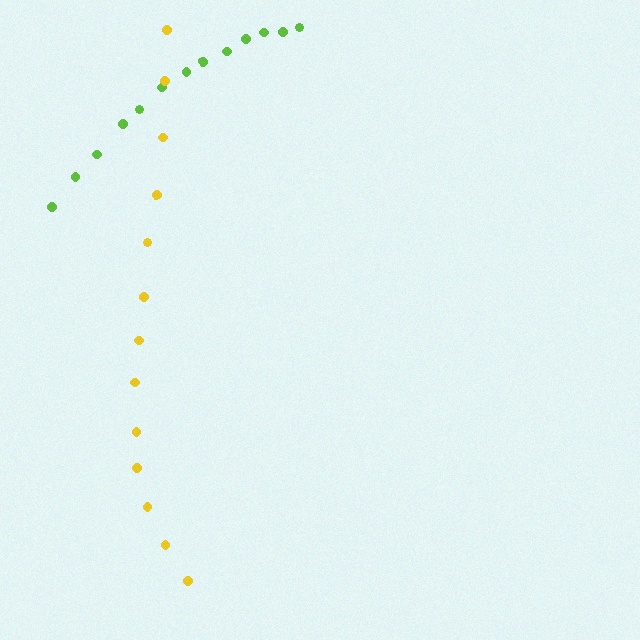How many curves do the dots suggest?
There are 2 distinct paths.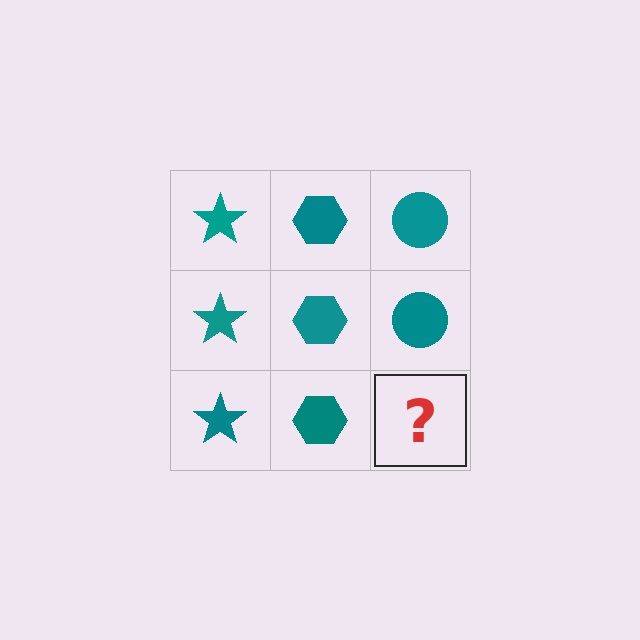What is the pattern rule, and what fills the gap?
The rule is that each column has a consistent shape. The gap should be filled with a teal circle.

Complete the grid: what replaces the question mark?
The question mark should be replaced with a teal circle.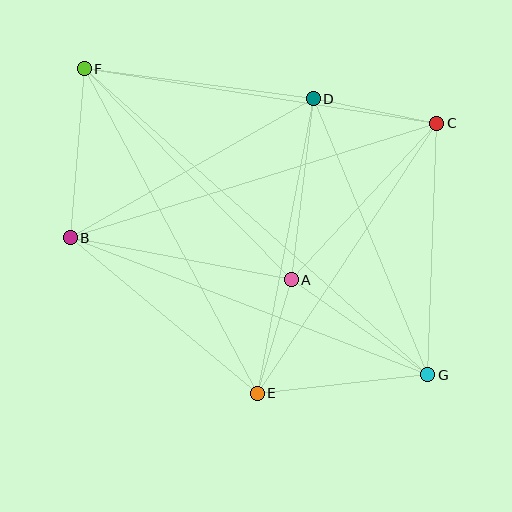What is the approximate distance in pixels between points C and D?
The distance between C and D is approximately 126 pixels.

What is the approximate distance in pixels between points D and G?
The distance between D and G is approximately 299 pixels.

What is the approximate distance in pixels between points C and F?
The distance between C and F is approximately 356 pixels.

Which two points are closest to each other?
Points A and E are closest to each other.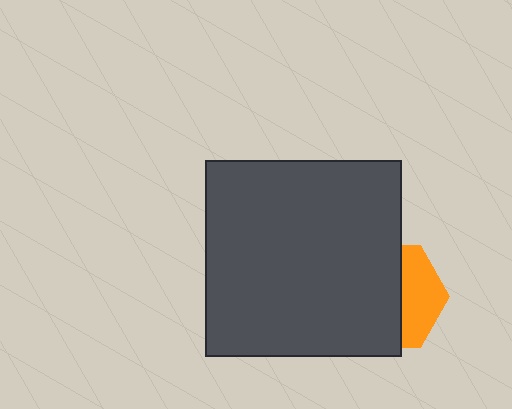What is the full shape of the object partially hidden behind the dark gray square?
The partially hidden object is an orange hexagon.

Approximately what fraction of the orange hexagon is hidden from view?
Roughly 62% of the orange hexagon is hidden behind the dark gray square.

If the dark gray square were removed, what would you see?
You would see the complete orange hexagon.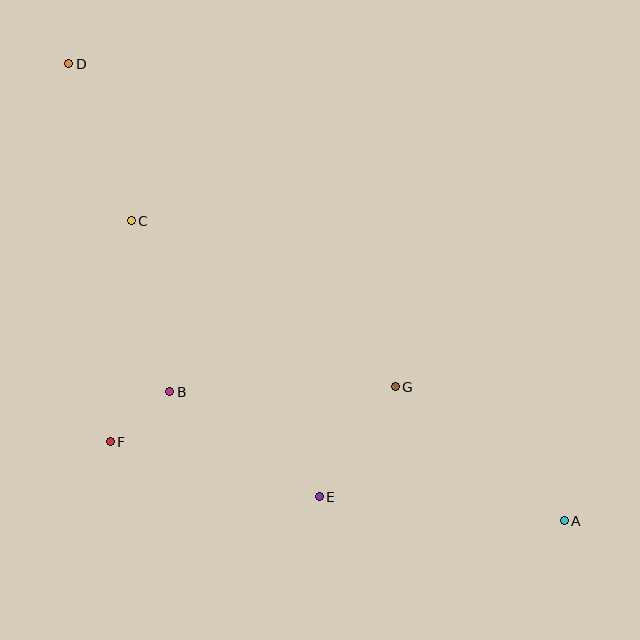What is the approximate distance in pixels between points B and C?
The distance between B and C is approximately 176 pixels.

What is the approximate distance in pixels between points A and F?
The distance between A and F is approximately 460 pixels.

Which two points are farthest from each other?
Points A and D are farthest from each other.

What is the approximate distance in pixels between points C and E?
The distance between C and E is approximately 334 pixels.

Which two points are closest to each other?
Points B and F are closest to each other.